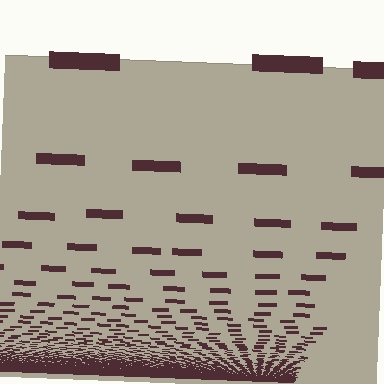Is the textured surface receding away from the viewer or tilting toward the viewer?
The surface appears to tilt toward the viewer. Texture elements get larger and sparser toward the top.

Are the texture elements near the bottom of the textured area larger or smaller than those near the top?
Smaller. The gradient is inverted — elements near the bottom are smaller and denser.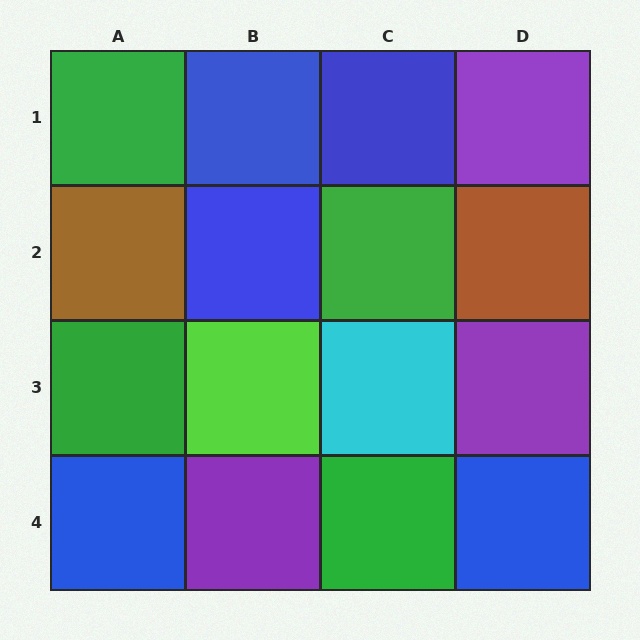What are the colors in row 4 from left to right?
Blue, purple, green, blue.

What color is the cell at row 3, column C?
Cyan.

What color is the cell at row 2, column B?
Blue.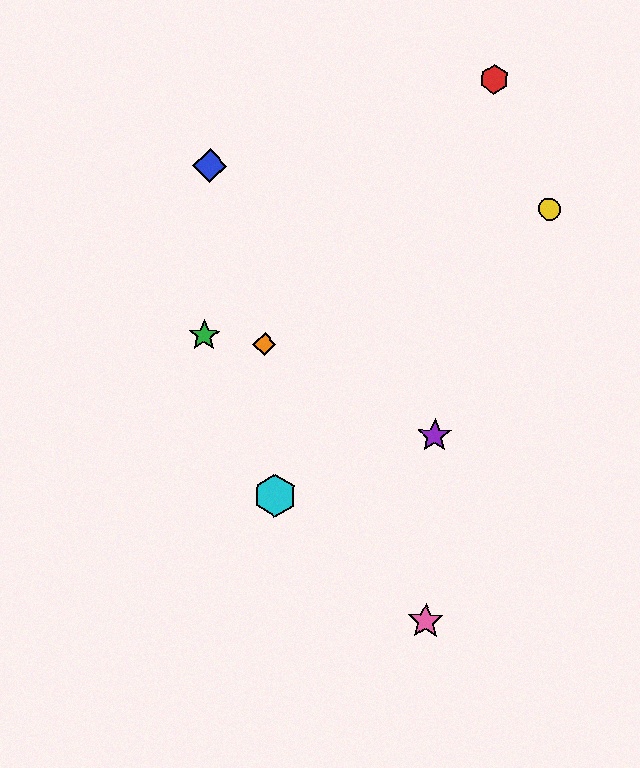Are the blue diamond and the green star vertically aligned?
Yes, both are at x≈210.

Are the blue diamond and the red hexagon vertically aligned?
No, the blue diamond is at x≈210 and the red hexagon is at x≈494.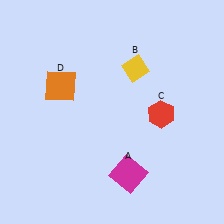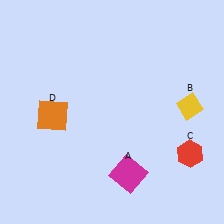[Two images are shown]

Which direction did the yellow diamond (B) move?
The yellow diamond (B) moved right.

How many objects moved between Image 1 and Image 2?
3 objects moved between the two images.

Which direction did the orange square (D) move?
The orange square (D) moved down.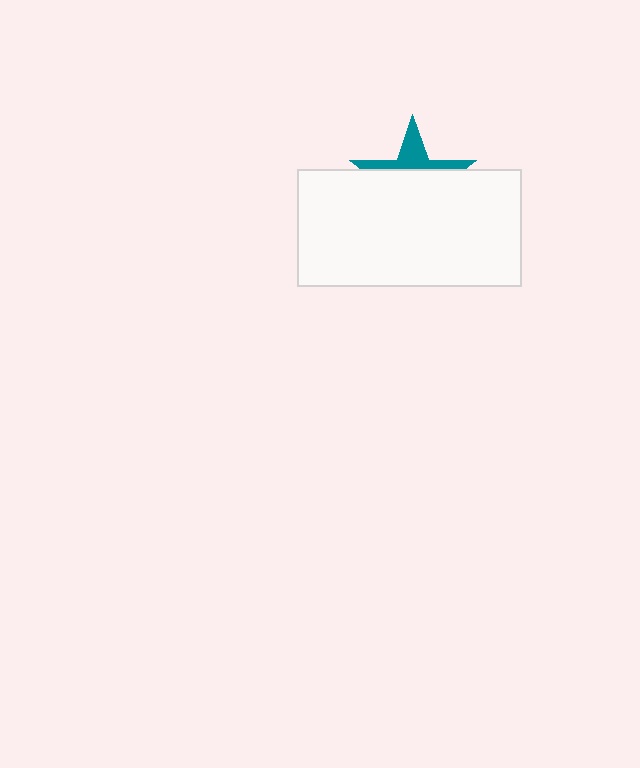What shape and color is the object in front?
The object in front is a white rectangle.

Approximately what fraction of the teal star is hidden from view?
Roughly 65% of the teal star is hidden behind the white rectangle.